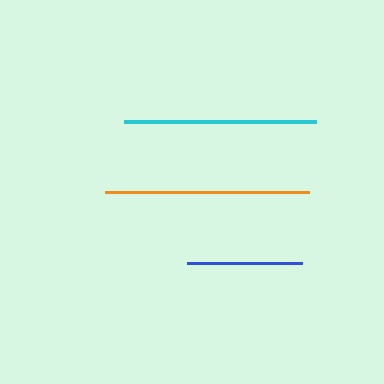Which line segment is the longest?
The orange line is the longest at approximately 204 pixels.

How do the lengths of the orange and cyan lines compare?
The orange and cyan lines are approximately the same length.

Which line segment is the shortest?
The blue line is the shortest at approximately 115 pixels.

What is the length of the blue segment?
The blue segment is approximately 115 pixels long.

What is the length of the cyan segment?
The cyan segment is approximately 191 pixels long.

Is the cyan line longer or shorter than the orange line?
The orange line is longer than the cyan line.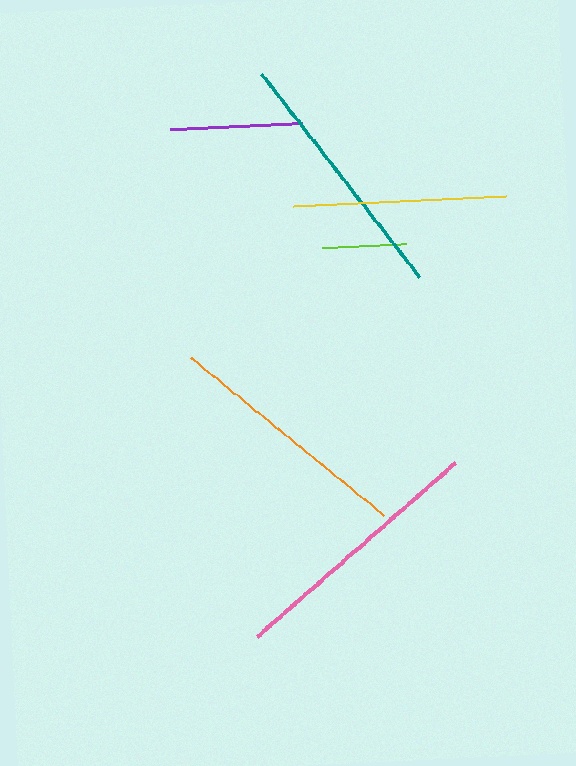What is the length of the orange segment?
The orange segment is approximately 250 pixels long.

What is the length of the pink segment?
The pink segment is approximately 263 pixels long.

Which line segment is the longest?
The pink line is the longest at approximately 263 pixels.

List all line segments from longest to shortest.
From longest to shortest: pink, teal, orange, yellow, purple, lime.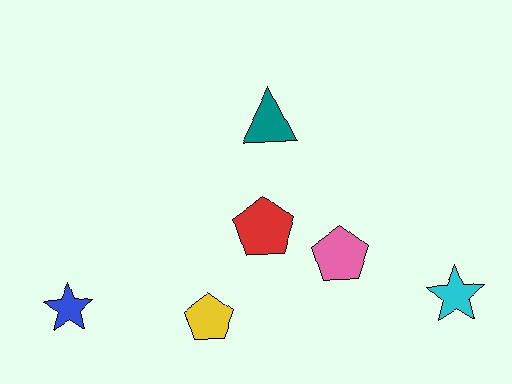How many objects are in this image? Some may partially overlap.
There are 6 objects.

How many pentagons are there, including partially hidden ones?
There are 3 pentagons.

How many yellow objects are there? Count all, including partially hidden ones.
There is 1 yellow object.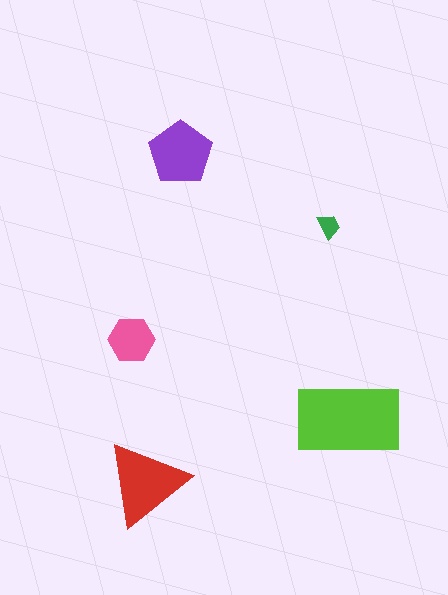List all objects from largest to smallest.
The lime rectangle, the red triangle, the purple pentagon, the pink hexagon, the green trapezoid.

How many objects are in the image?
There are 5 objects in the image.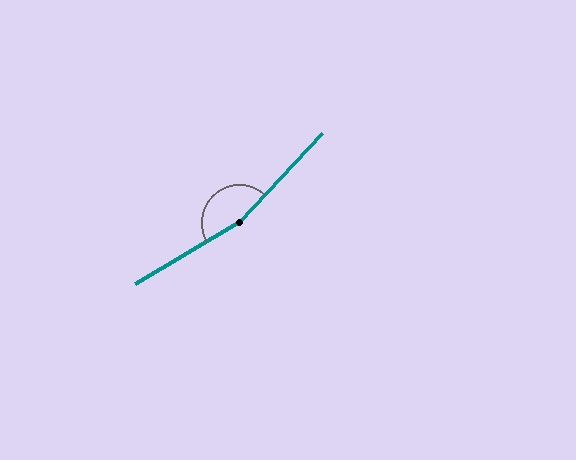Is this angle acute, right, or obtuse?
It is obtuse.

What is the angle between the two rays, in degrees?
Approximately 163 degrees.